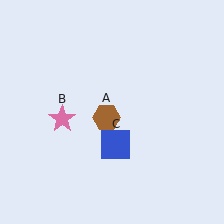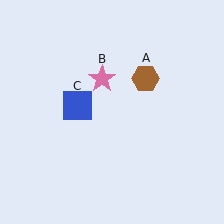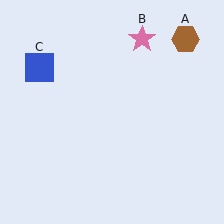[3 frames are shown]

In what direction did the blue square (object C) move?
The blue square (object C) moved up and to the left.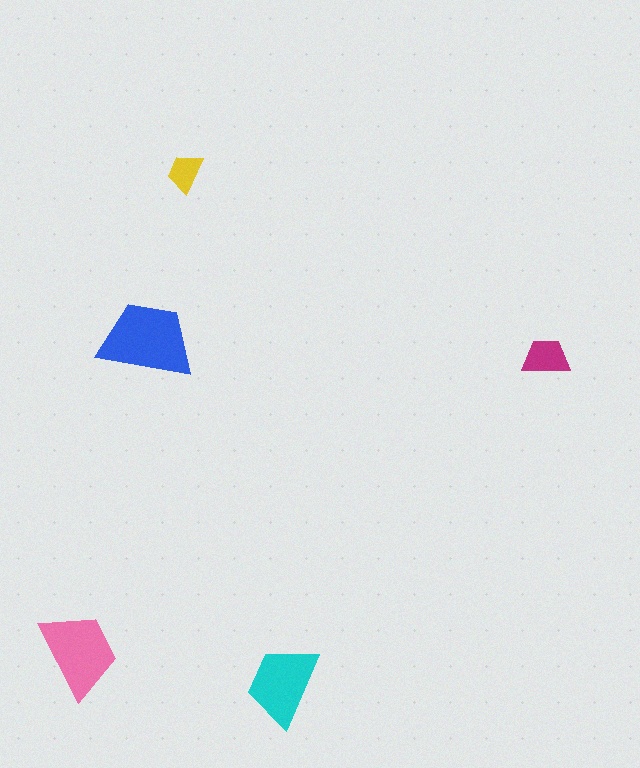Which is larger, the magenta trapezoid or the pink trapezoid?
The pink one.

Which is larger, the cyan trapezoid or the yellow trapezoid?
The cyan one.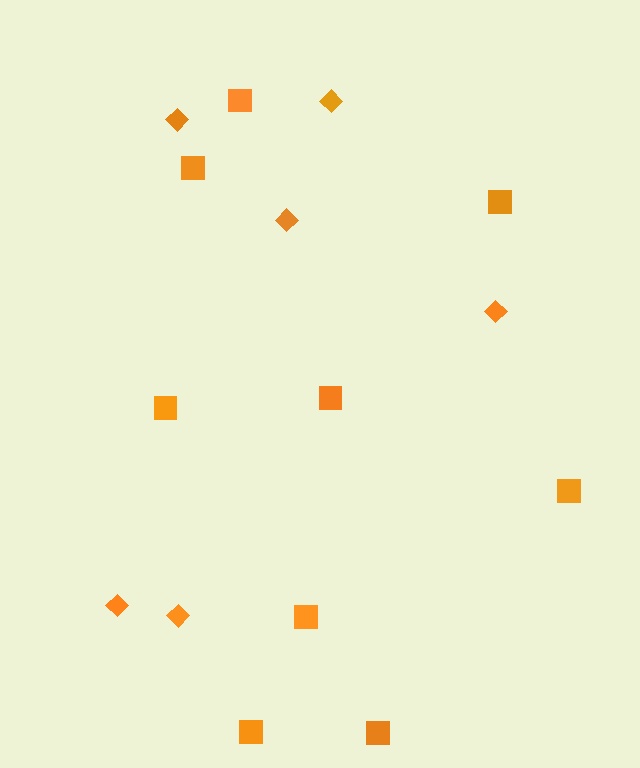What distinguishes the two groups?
There are 2 groups: one group of diamonds (6) and one group of squares (9).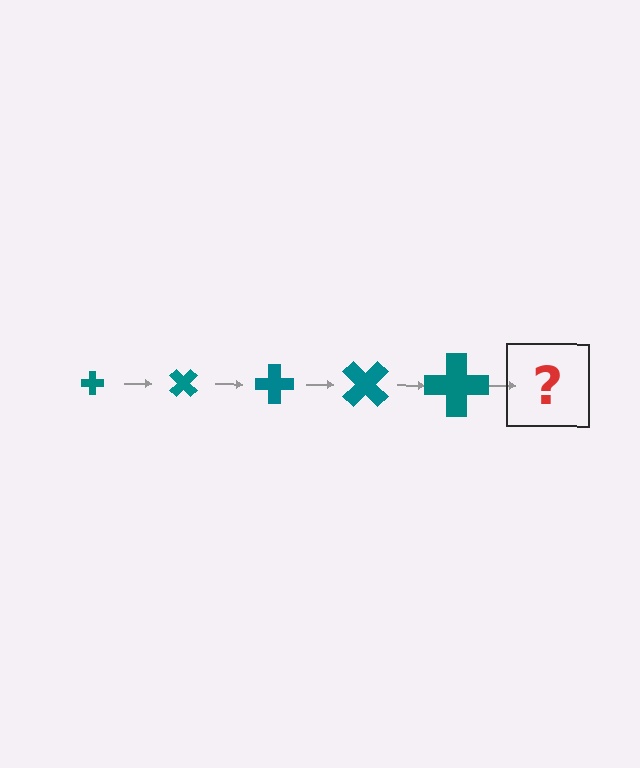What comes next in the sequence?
The next element should be a cross, larger than the previous one and rotated 225 degrees from the start.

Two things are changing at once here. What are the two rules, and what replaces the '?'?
The two rules are that the cross grows larger each step and it rotates 45 degrees each step. The '?' should be a cross, larger than the previous one and rotated 225 degrees from the start.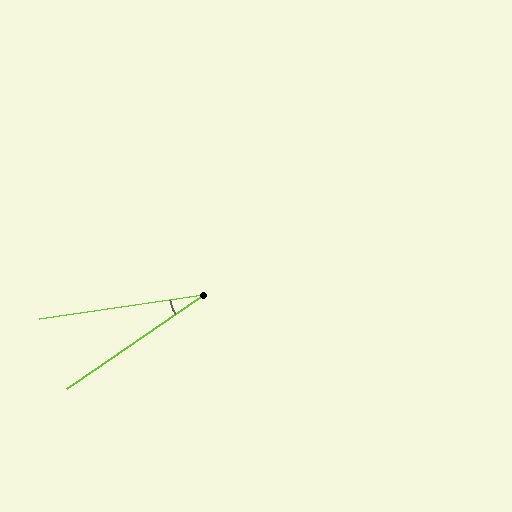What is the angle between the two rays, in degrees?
Approximately 26 degrees.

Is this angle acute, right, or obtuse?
It is acute.